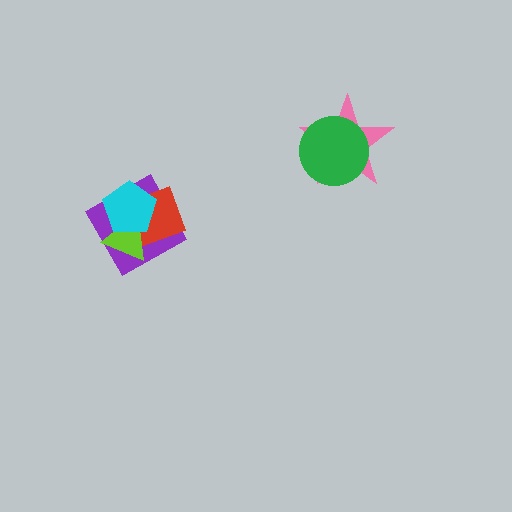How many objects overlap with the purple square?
3 objects overlap with the purple square.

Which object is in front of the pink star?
The green circle is in front of the pink star.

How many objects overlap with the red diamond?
3 objects overlap with the red diamond.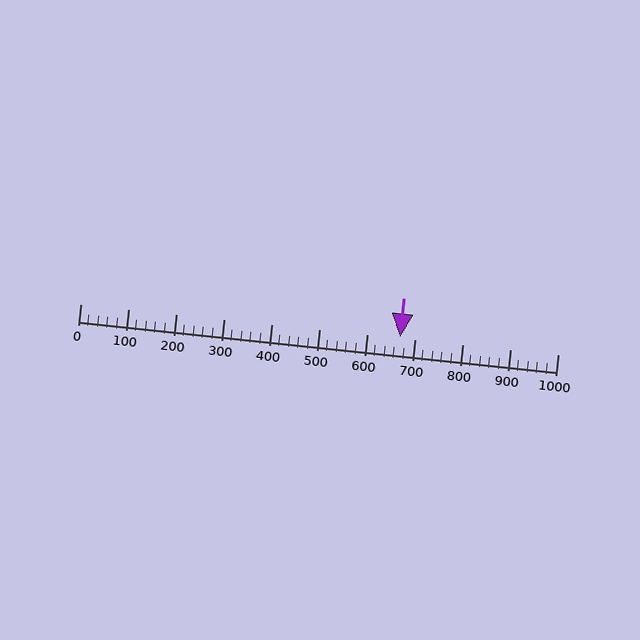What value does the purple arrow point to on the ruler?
The purple arrow points to approximately 670.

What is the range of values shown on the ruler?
The ruler shows values from 0 to 1000.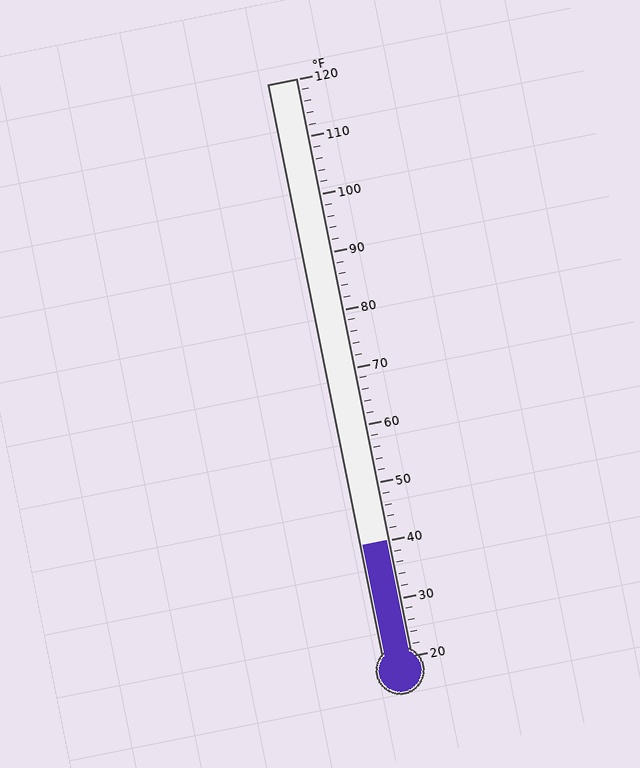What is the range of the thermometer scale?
The thermometer scale ranges from 20°F to 120°F.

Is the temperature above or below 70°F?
The temperature is below 70°F.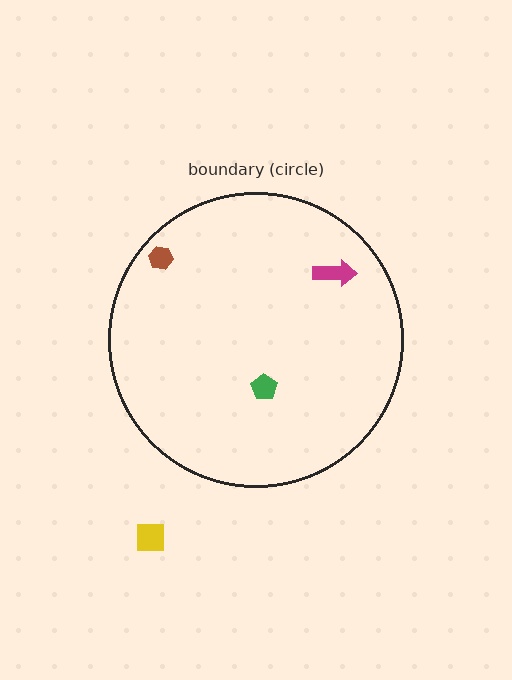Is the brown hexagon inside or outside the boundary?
Inside.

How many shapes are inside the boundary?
3 inside, 1 outside.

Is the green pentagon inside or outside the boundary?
Inside.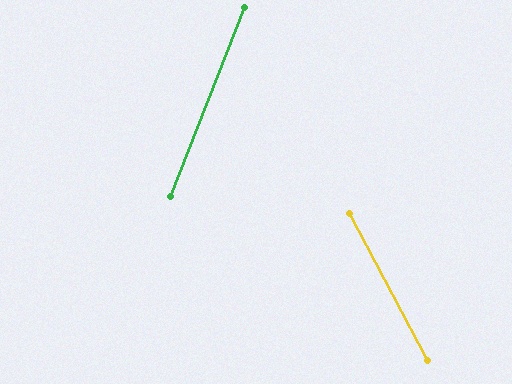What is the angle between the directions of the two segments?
Approximately 49 degrees.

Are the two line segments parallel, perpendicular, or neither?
Neither parallel nor perpendicular — they differ by about 49°.